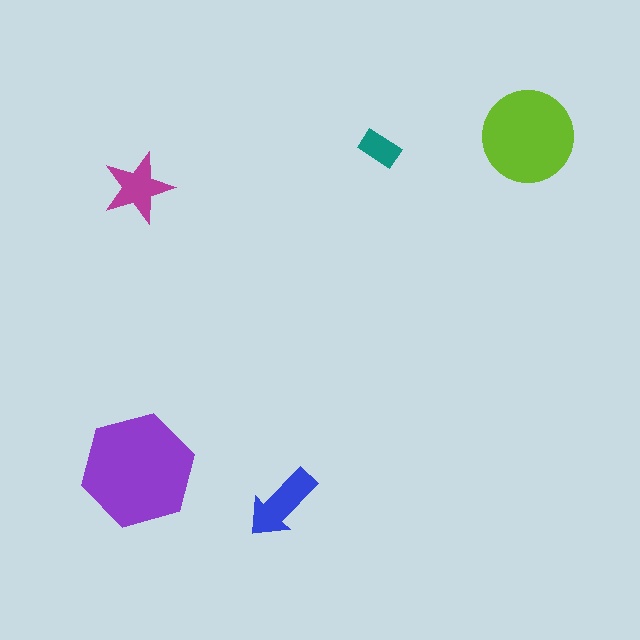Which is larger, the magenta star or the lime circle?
The lime circle.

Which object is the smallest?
The teal rectangle.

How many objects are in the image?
There are 5 objects in the image.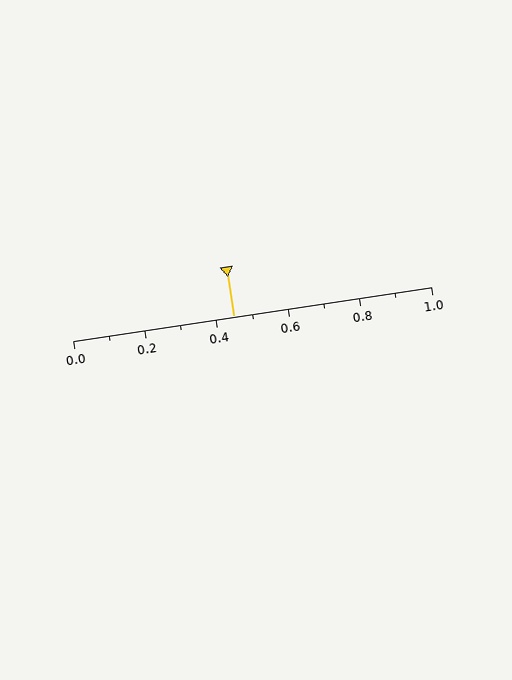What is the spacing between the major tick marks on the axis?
The major ticks are spaced 0.2 apart.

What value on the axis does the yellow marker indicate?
The marker indicates approximately 0.45.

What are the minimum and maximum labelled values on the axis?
The axis runs from 0.0 to 1.0.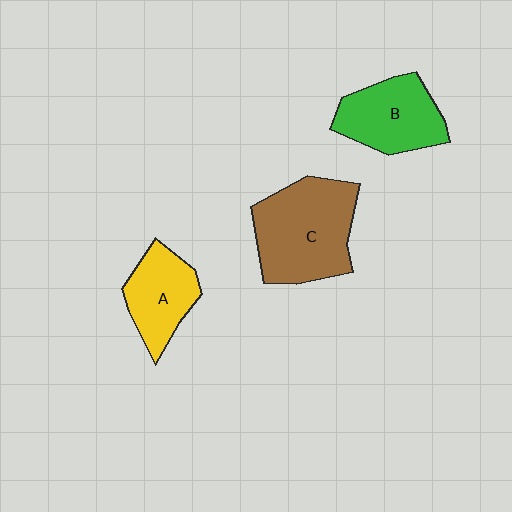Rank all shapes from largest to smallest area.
From largest to smallest: C (brown), B (green), A (yellow).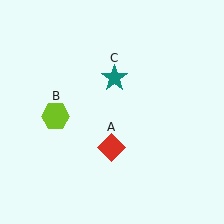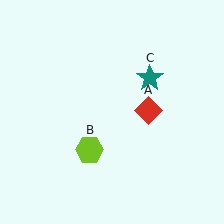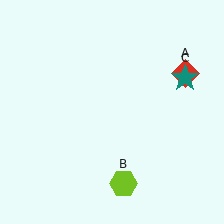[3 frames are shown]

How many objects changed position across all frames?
3 objects changed position: red diamond (object A), lime hexagon (object B), teal star (object C).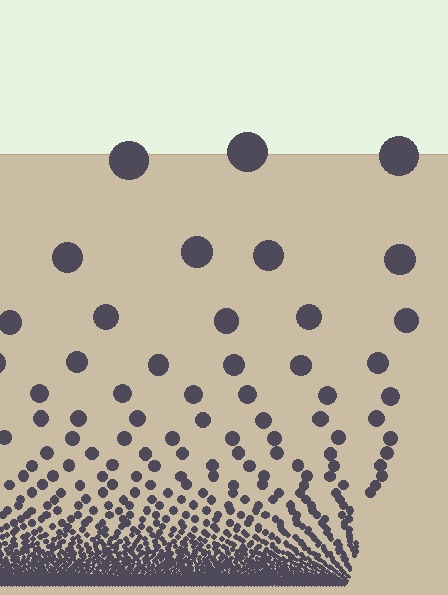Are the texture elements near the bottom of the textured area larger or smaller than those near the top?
Smaller. The gradient is inverted — elements near the bottom are smaller and denser.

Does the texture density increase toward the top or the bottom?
Density increases toward the bottom.